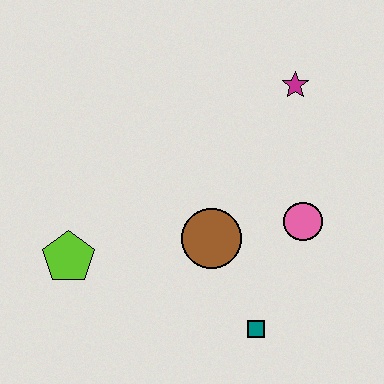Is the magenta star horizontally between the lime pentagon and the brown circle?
No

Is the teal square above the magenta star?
No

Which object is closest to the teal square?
The brown circle is closest to the teal square.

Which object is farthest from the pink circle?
The lime pentagon is farthest from the pink circle.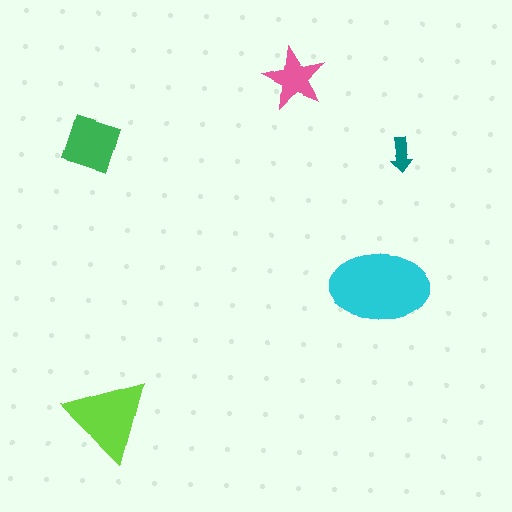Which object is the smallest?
The teal arrow.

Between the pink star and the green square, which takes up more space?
The green square.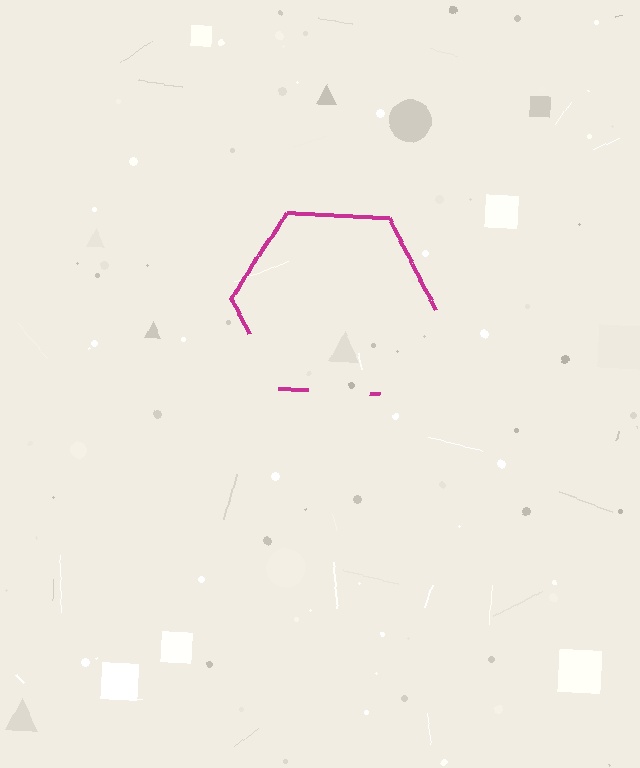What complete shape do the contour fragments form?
The contour fragments form a hexagon.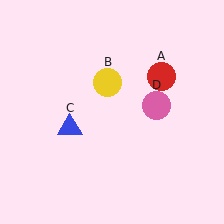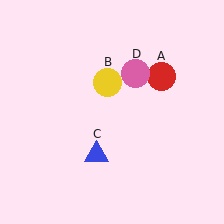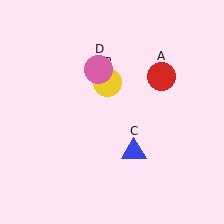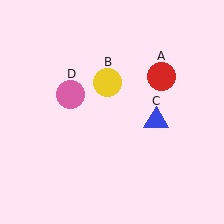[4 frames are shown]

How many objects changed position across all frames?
2 objects changed position: blue triangle (object C), pink circle (object D).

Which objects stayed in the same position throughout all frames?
Red circle (object A) and yellow circle (object B) remained stationary.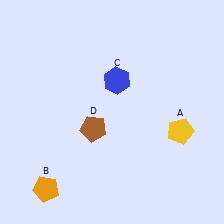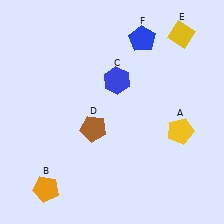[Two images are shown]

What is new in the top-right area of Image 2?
A yellow diamond (E) was added in the top-right area of Image 2.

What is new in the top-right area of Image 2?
A blue pentagon (F) was added in the top-right area of Image 2.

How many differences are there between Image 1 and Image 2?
There are 2 differences between the two images.